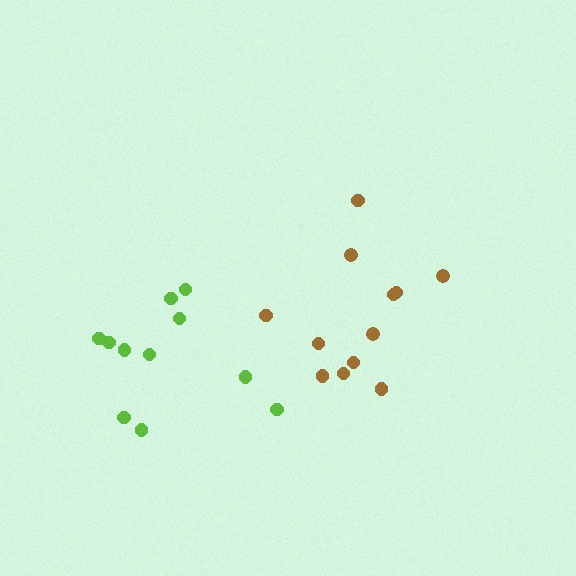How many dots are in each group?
Group 1: 12 dots, Group 2: 11 dots (23 total).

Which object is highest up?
The brown cluster is topmost.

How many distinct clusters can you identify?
There are 2 distinct clusters.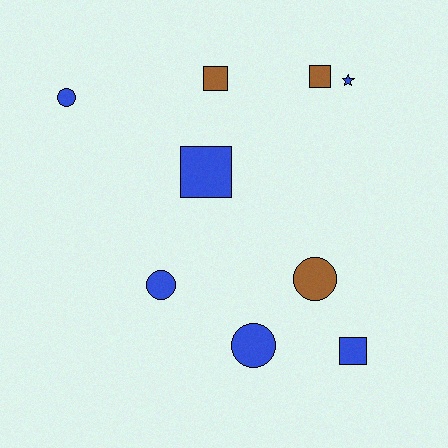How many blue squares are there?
There are 2 blue squares.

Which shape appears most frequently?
Circle, with 4 objects.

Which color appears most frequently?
Blue, with 6 objects.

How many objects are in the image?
There are 9 objects.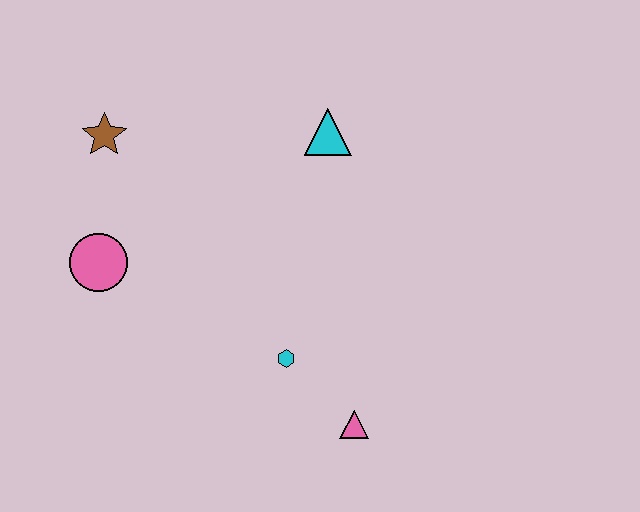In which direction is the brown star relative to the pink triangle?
The brown star is above the pink triangle.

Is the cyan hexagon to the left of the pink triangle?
Yes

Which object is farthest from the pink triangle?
The brown star is farthest from the pink triangle.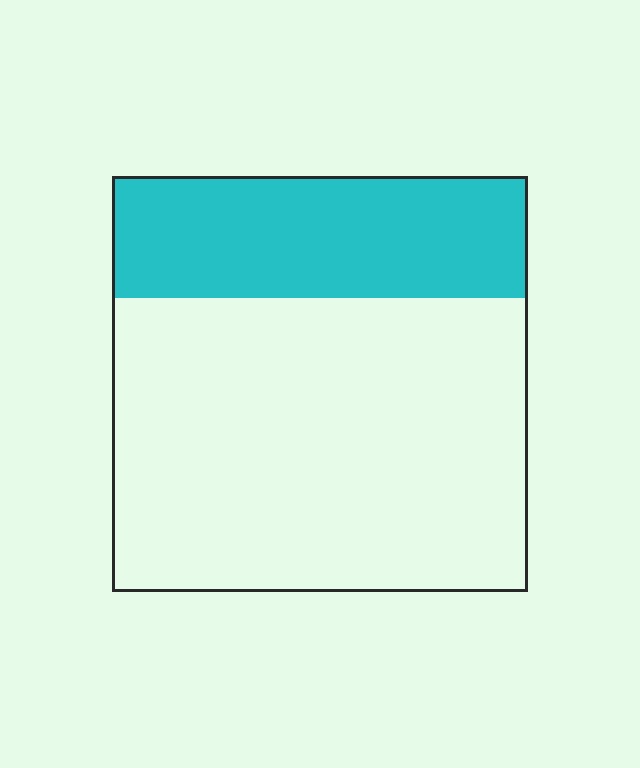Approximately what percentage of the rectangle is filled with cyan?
Approximately 30%.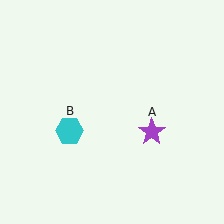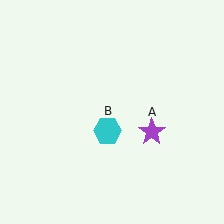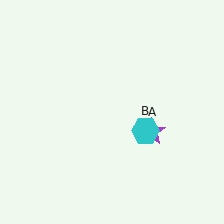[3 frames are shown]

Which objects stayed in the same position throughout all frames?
Purple star (object A) remained stationary.